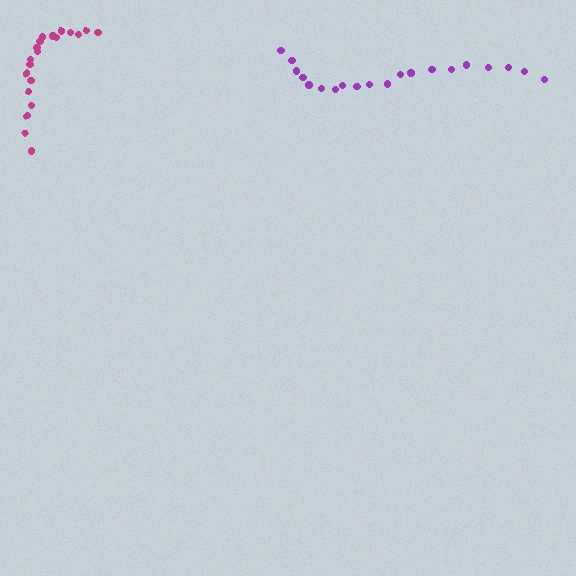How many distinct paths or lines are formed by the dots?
There are 2 distinct paths.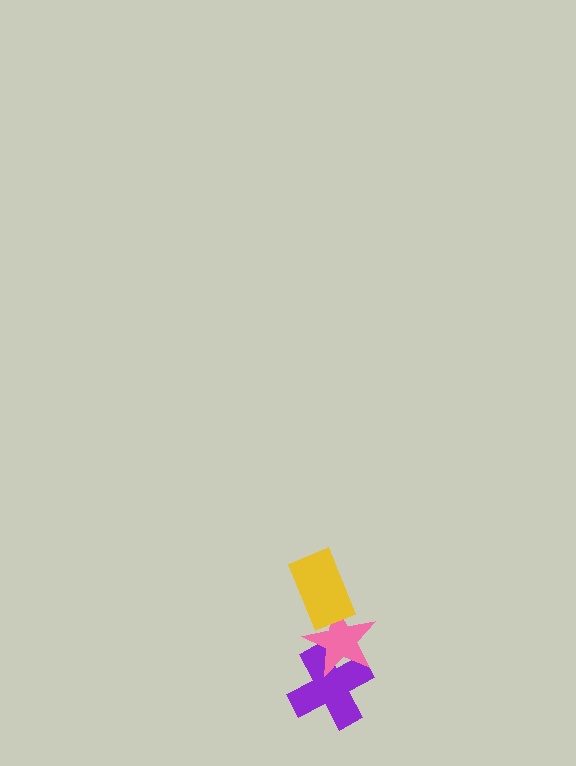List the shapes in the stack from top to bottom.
From top to bottom: the yellow rectangle, the pink star, the purple cross.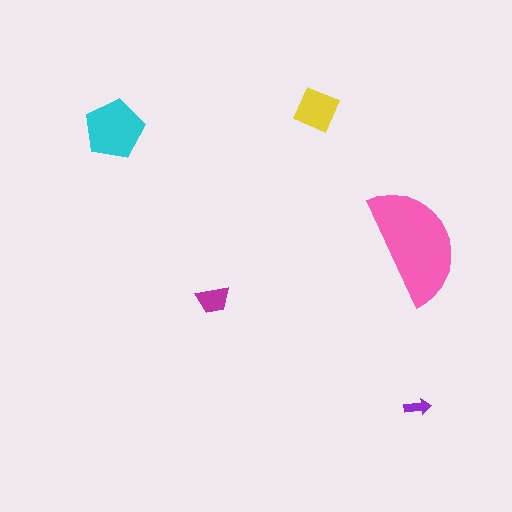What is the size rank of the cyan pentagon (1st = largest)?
2nd.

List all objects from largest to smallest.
The pink semicircle, the cyan pentagon, the yellow square, the magenta trapezoid, the purple arrow.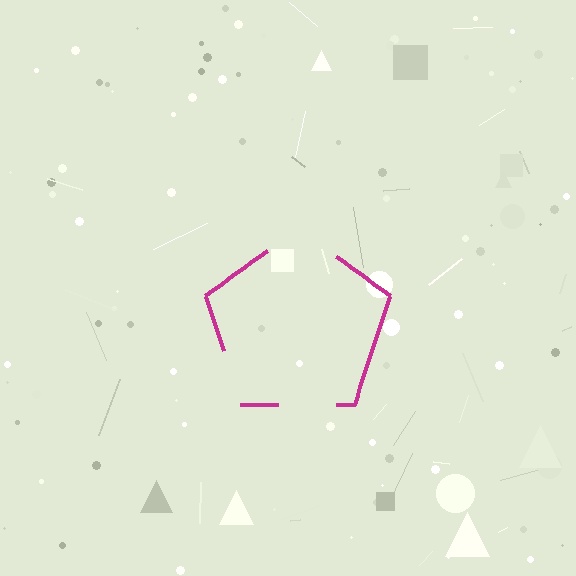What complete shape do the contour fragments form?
The contour fragments form a pentagon.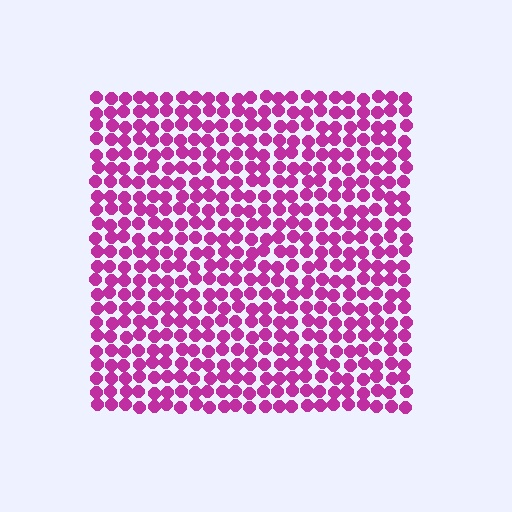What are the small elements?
The small elements are circles.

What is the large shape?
The large shape is a square.